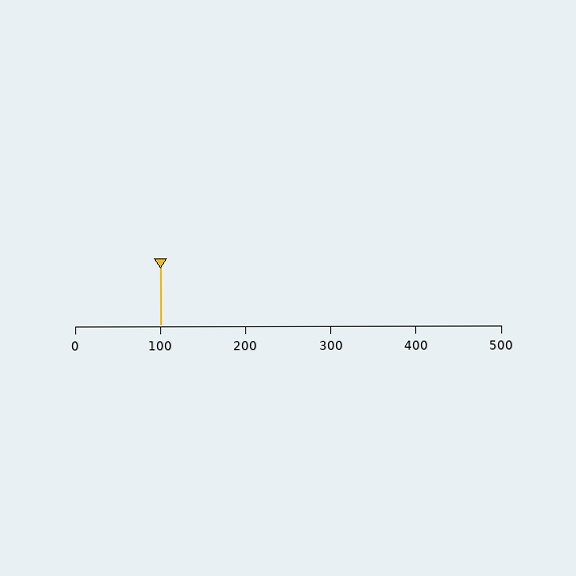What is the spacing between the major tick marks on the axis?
The major ticks are spaced 100 apart.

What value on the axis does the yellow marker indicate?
The marker indicates approximately 100.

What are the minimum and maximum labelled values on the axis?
The axis runs from 0 to 500.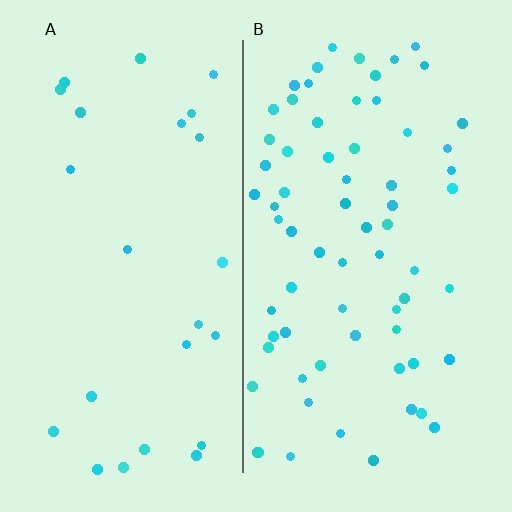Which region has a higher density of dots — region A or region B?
B (the right).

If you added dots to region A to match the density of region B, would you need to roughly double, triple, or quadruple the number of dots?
Approximately triple.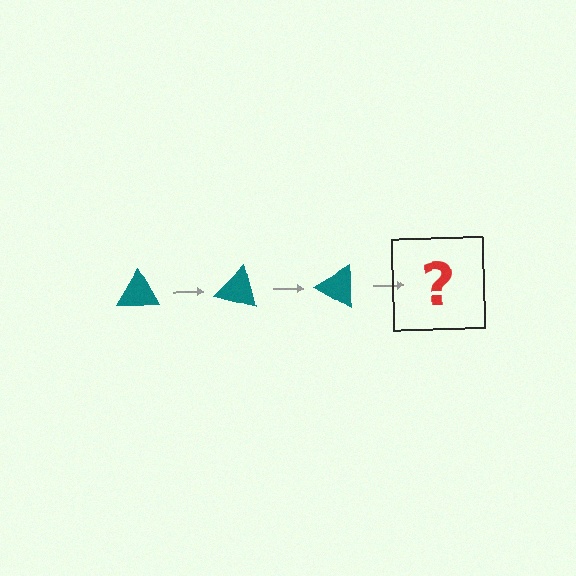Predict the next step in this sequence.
The next step is a teal triangle rotated 45 degrees.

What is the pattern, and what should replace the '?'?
The pattern is that the triangle rotates 15 degrees each step. The '?' should be a teal triangle rotated 45 degrees.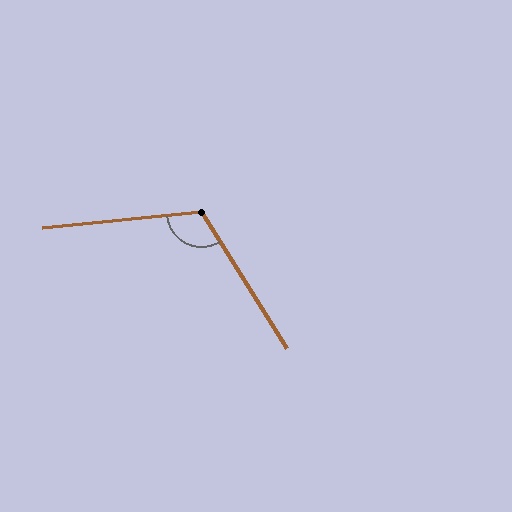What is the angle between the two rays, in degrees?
Approximately 117 degrees.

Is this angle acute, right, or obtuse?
It is obtuse.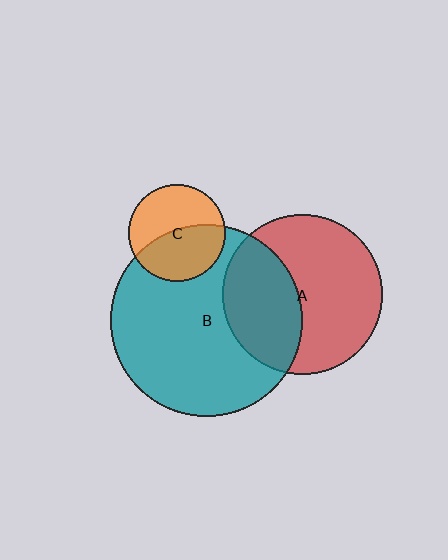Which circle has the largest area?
Circle B (teal).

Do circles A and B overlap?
Yes.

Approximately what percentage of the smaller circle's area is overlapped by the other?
Approximately 40%.